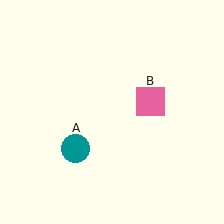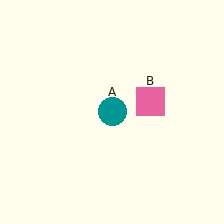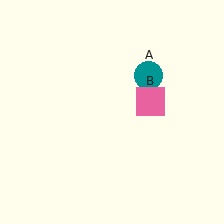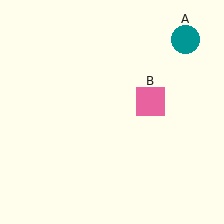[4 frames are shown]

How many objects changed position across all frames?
1 object changed position: teal circle (object A).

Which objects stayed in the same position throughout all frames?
Pink square (object B) remained stationary.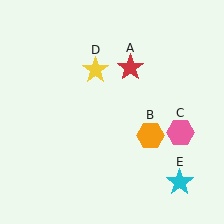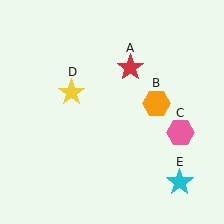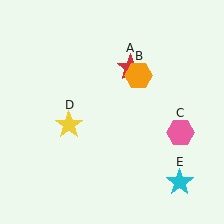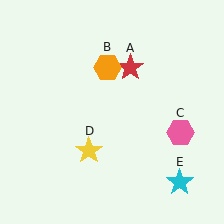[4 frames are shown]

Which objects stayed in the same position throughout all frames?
Red star (object A) and pink hexagon (object C) and cyan star (object E) remained stationary.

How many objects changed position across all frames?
2 objects changed position: orange hexagon (object B), yellow star (object D).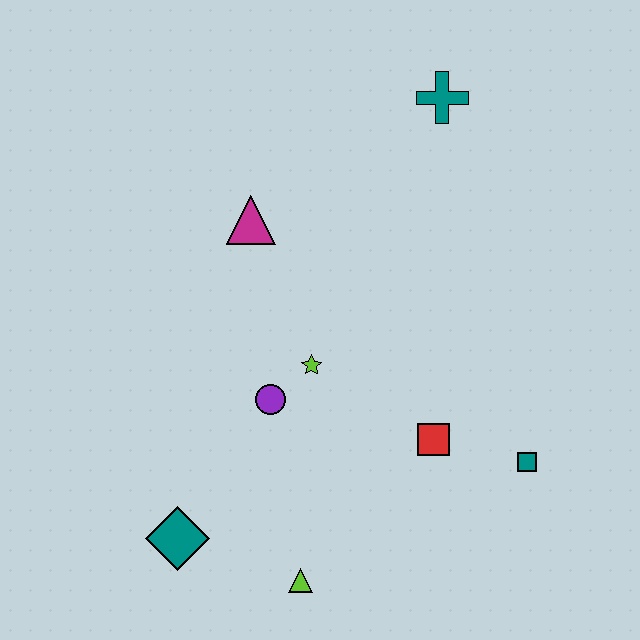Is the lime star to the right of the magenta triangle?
Yes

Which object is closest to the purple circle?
The lime star is closest to the purple circle.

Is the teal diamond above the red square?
No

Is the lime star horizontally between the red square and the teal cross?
No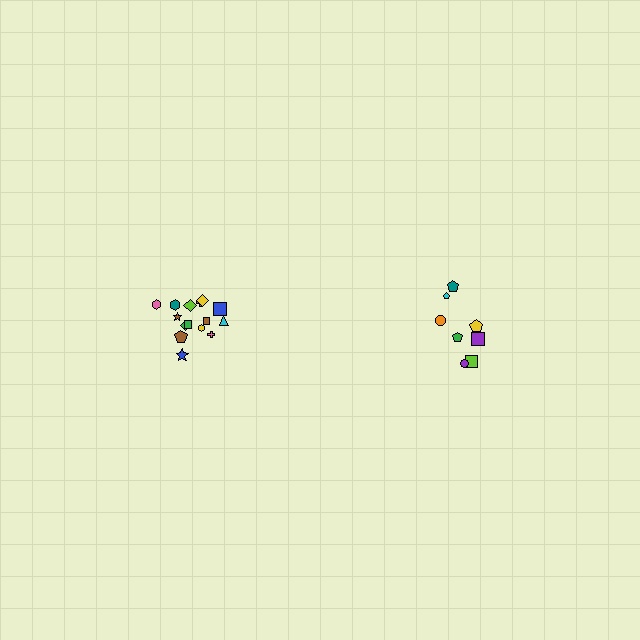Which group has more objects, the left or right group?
The left group.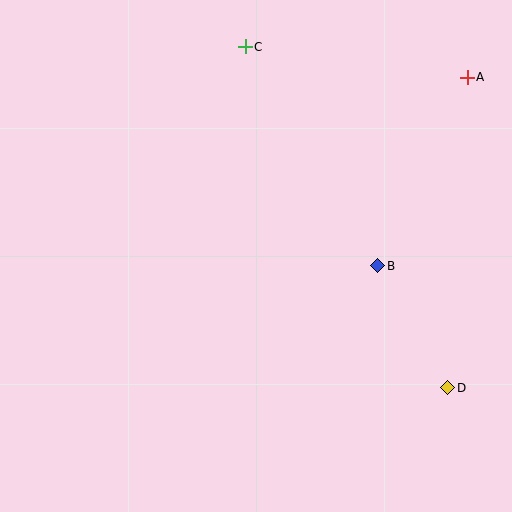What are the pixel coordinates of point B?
Point B is at (378, 266).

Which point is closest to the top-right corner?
Point A is closest to the top-right corner.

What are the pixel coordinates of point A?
Point A is at (467, 77).